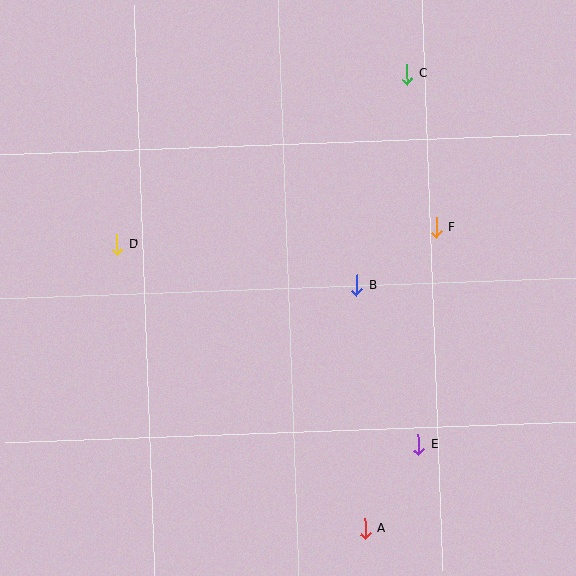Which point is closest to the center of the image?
Point B at (357, 285) is closest to the center.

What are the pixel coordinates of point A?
Point A is at (365, 529).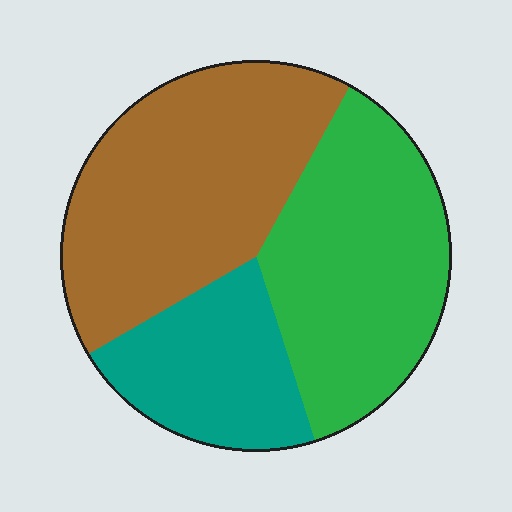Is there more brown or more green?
Brown.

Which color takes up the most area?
Brown, at roughly 40%.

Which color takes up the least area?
Teal, at roughly 20%.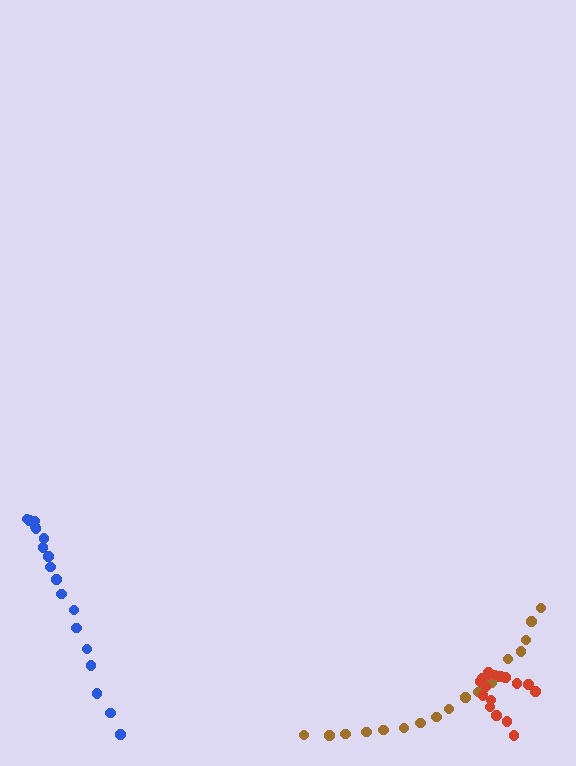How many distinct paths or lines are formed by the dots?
There are 3 distinct paths.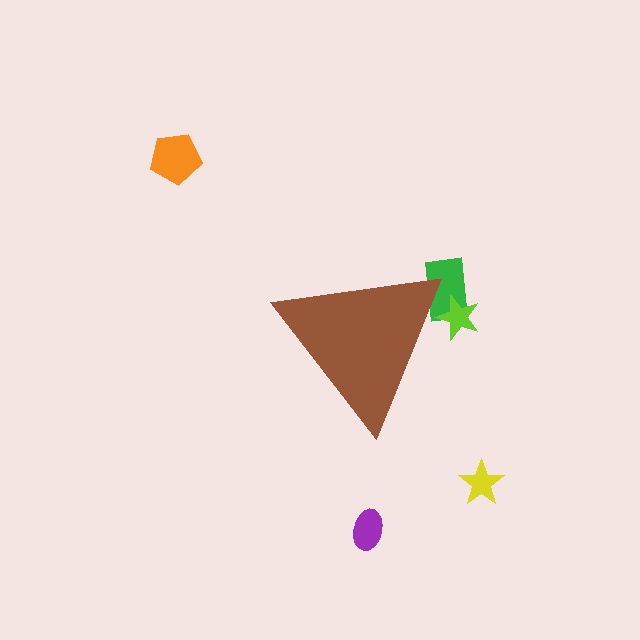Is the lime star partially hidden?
Yes, the lime star is partially hidden behind the brown triangle.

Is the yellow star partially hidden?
No, the yellow star is fully visible.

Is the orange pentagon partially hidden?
No, the orange pentagon is fully visible.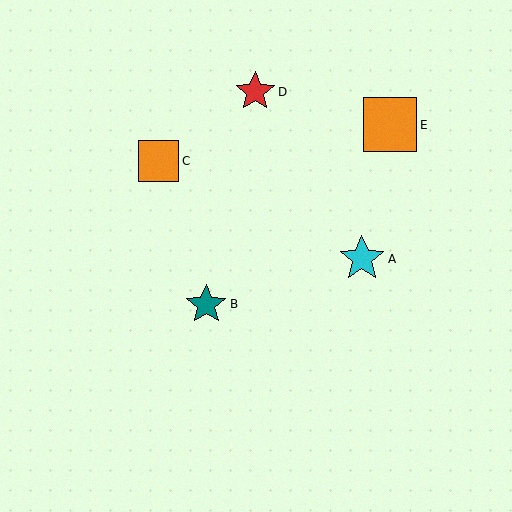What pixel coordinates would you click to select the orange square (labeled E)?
Click at (390, 125) to select the orange square E.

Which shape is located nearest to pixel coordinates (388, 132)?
The orange square (labeled E) at (390, 125) is nearest to that location.